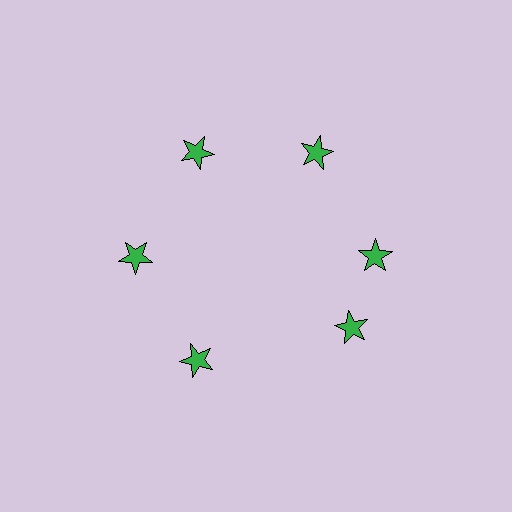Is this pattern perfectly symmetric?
No. The 6 green stars are arranged in a ring, but one element near the 5 o'clock position is rotated out of alignment along the ring, breaking the 6-fold rotational symmetry.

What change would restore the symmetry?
The symmetry would be restored by rotating it back into even spacing with its neighbors so that all 6 stars sit at equal angles and equal distance from the center.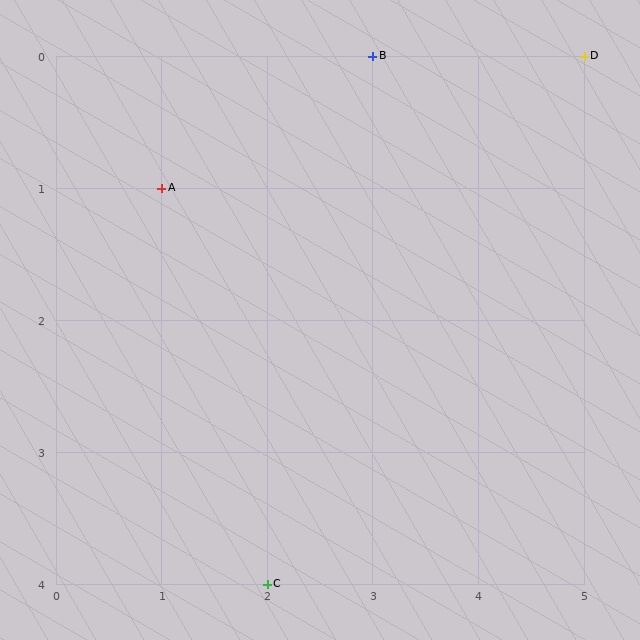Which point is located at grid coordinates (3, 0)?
Point B is at (3, 0).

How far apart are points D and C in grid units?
Points D and C are 3 columns and 4 rows apart (about 5.0 grid units diagonally).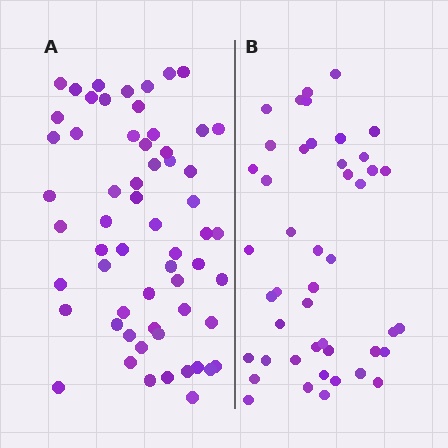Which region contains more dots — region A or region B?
Region A (the left region) has more dots.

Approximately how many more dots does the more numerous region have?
Region A has approximately 15 more dots than region B.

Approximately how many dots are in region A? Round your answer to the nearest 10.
About 60 dots.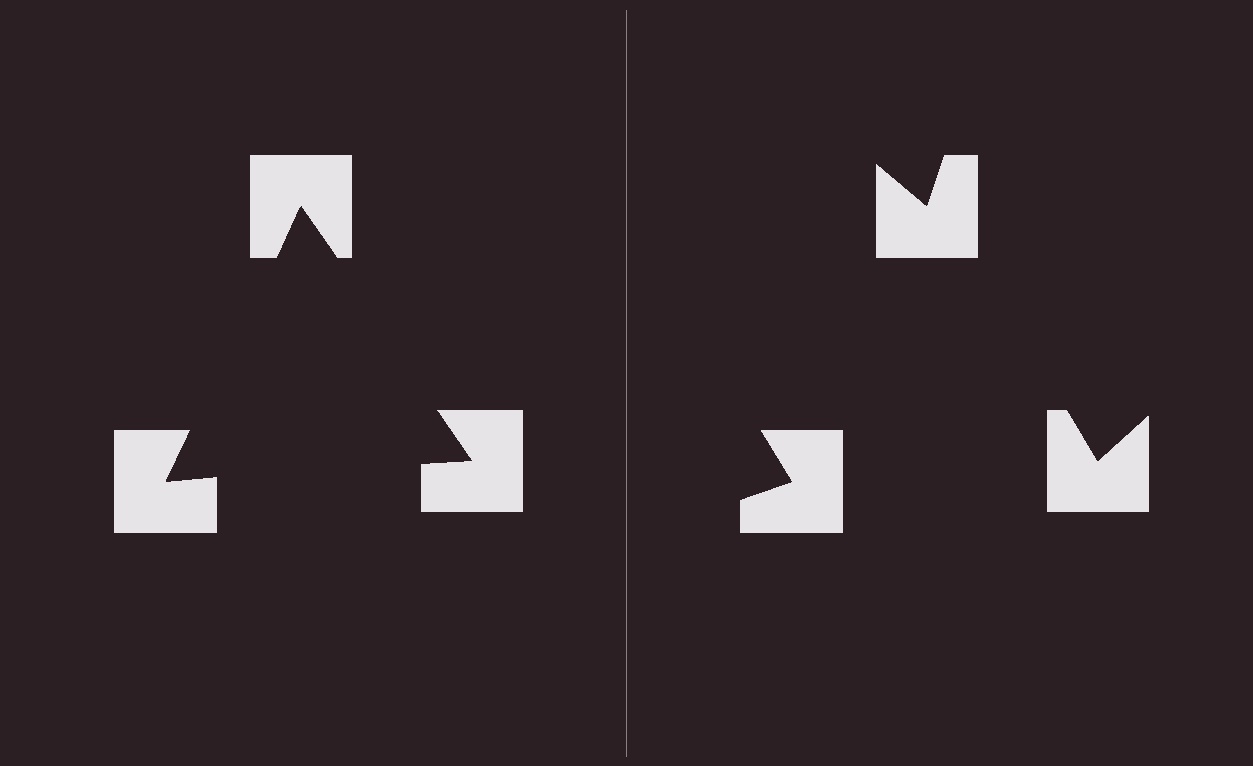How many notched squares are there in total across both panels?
6 — 3 on each side.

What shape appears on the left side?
An illusory triangle.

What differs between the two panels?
The notched squares are positioned identically on both sides; only the wedge orientations differ. On the left they align to a triangle; on the right they are misaligned.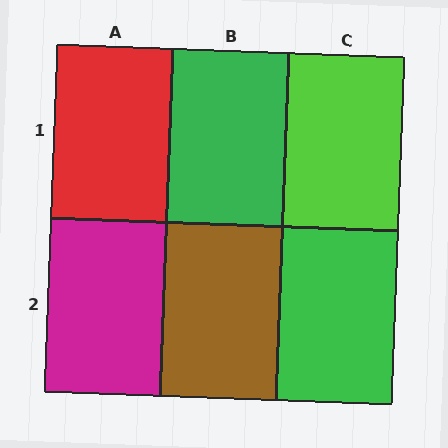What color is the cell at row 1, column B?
Green.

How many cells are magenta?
1 cell is magenta.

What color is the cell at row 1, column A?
Red.